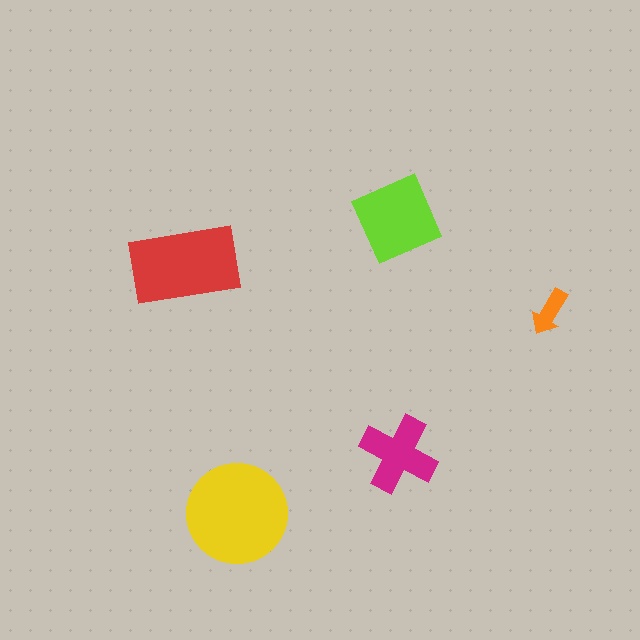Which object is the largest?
The yellow circle.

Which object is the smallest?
The orange arrow.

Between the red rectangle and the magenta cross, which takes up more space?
The red rectangle.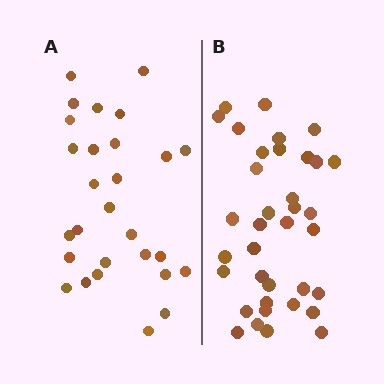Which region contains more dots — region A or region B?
Region B (the right region) has more dots.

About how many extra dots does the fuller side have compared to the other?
Region B has roughly 8 or so more dots than region A.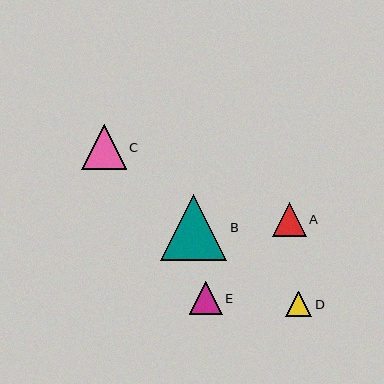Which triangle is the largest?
Triangle B is the largest with a size of approximately 67 pixels.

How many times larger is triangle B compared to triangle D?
Triangle B is approximately 2.6 times the size of triangle D.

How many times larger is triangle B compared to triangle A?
Triangle B is approximately 2.0 times the size of triangle A.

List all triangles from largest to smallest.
From largest to smallest: B, C, A, E, D.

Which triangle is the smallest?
Triangle D is the smallest with a size of approximately 26 pixels.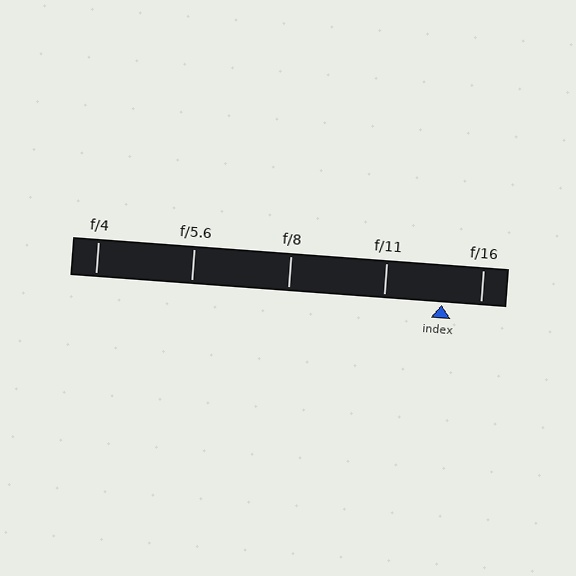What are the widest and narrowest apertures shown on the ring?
The widest aperture shown is f/4 and the narrowest is f/16.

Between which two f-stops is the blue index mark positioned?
The index mark is between f/11 and f/16.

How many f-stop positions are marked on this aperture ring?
There are 5 f-stop positions marked.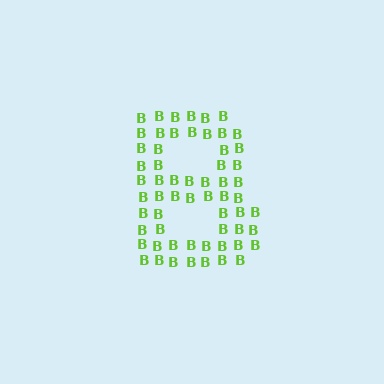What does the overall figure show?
The overall figure shows the letter B.